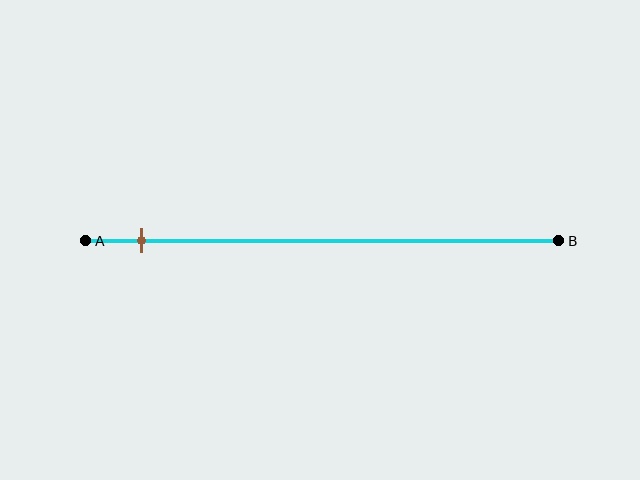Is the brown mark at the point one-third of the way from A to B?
No, the mark is at about 10% from A, not at the 33% one-third point.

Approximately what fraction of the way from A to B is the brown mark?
The brown mark is approximately 10% of the way from A to B.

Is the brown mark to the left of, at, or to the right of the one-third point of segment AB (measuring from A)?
The brown mark is to the left of the one-third point of segment AB.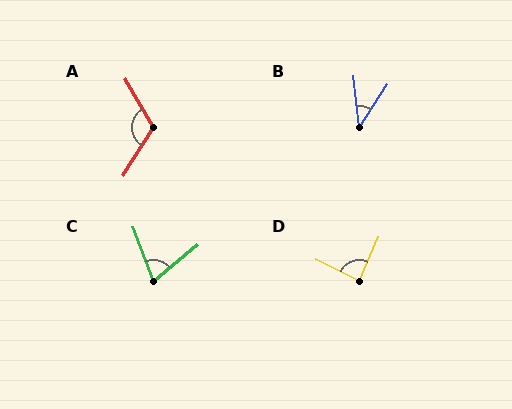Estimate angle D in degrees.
Approximately 86 degrees.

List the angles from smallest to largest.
B (39°), C (70°), D (86°), A (117°).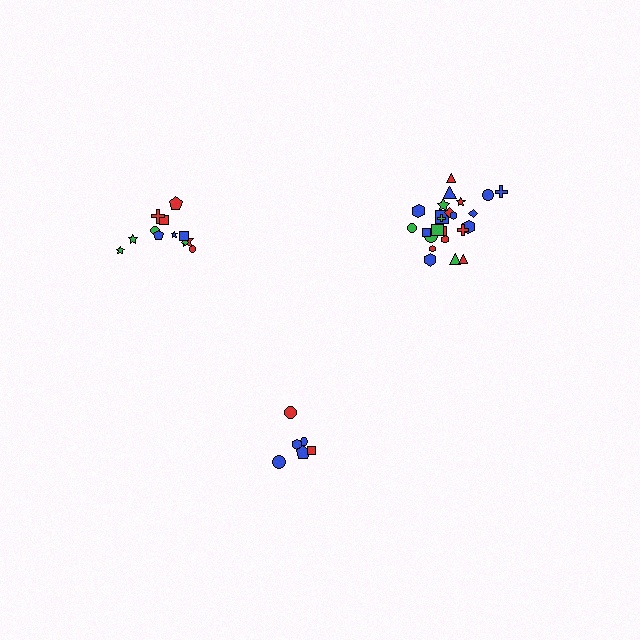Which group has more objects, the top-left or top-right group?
The top-right group.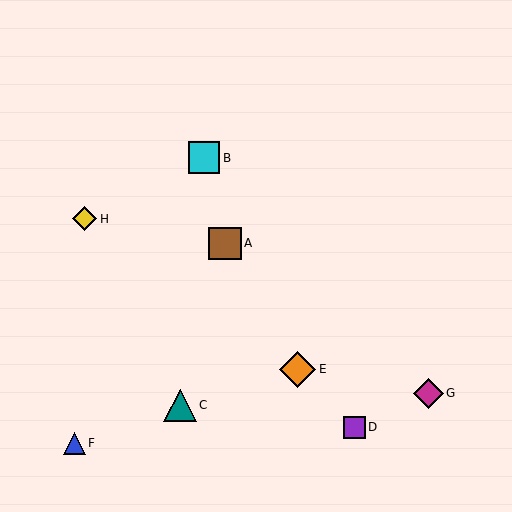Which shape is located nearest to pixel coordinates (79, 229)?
The yellow diamond (labeled H) at (84, 219) is nearest to that location.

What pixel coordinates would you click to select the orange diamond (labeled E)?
Click at (298, 370) to select the orange diamond E.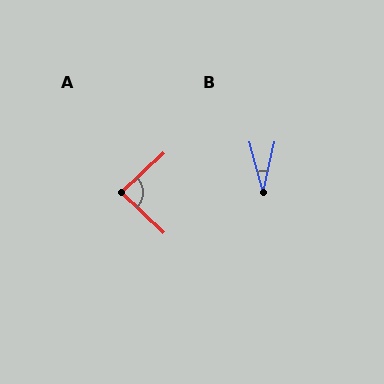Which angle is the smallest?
B, at approximately 27 degrees.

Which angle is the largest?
A, at approximately 87 degrees.